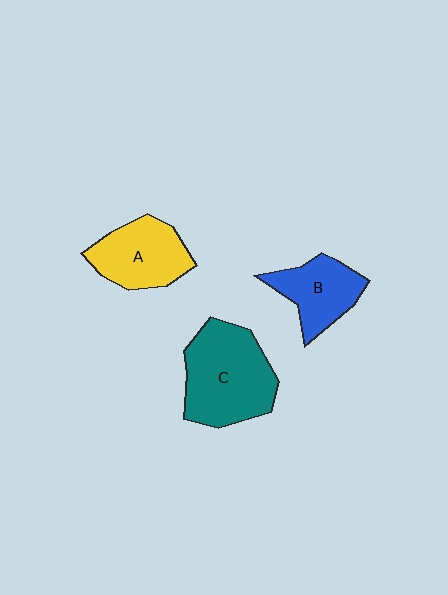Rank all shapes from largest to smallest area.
From largest to smallest: C (teal), A (yellow), B (blue).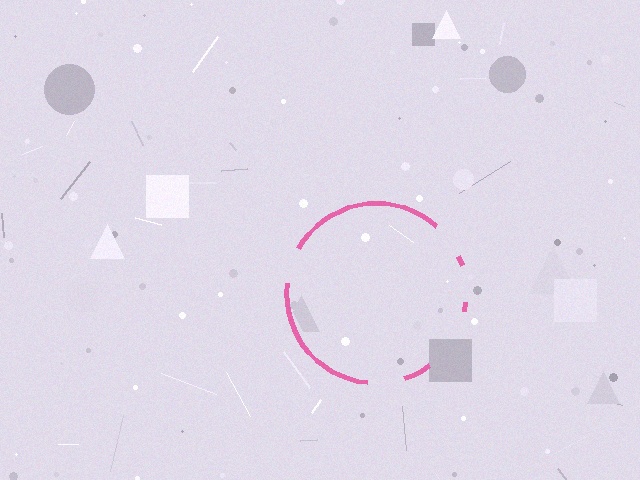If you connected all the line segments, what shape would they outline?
They would outline a circle.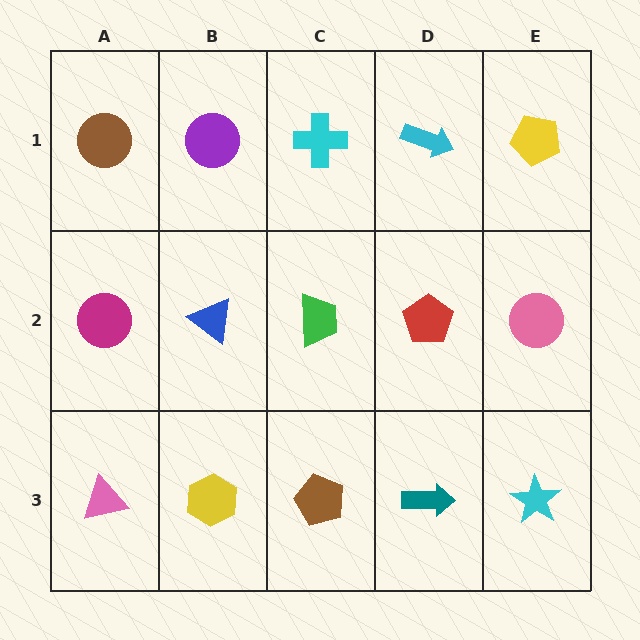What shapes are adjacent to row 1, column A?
A magenta circle (row 2, column A), a purple circle (row 1, column B).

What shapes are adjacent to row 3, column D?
A red pentagon (row 2, column D), a brown pentagon (row 3, column C), a cyan star (row 3, column E).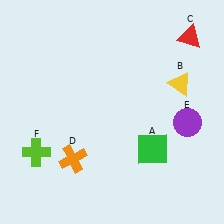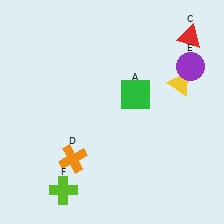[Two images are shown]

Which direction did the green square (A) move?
The green square (A) moved up.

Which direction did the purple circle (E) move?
The purple circle (E) moved up.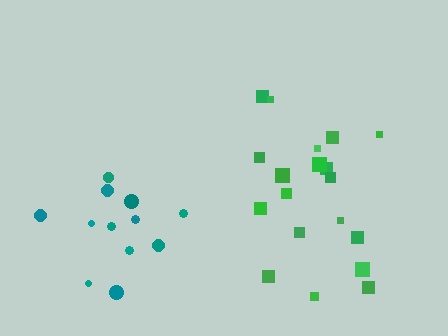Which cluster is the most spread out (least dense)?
Teal.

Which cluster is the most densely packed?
Green.